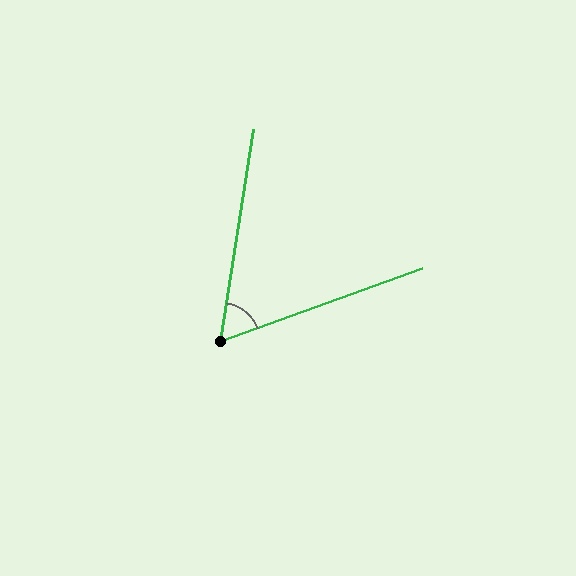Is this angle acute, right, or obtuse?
It is acute.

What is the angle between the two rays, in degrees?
Approximately 61 degrees.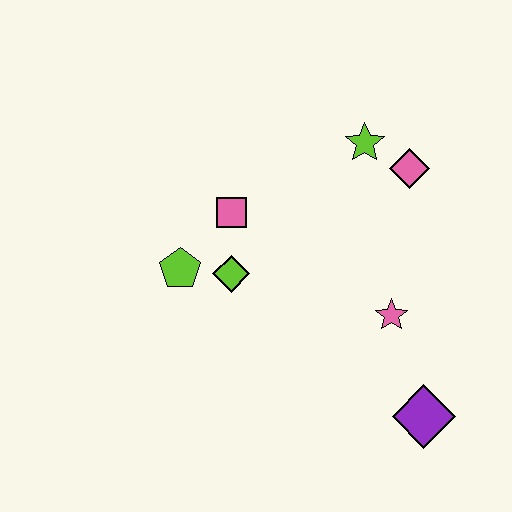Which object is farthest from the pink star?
The lime pentagon is farthest from the pink star.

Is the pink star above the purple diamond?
Yes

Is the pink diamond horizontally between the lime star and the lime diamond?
No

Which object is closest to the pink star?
The purple diamond is closest to the pink star.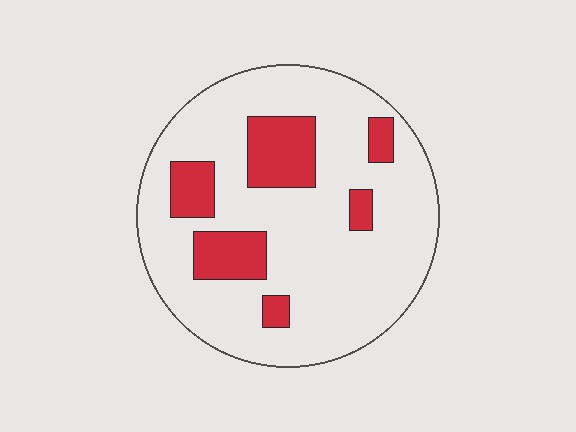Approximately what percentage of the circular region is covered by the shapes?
Approximately 20%.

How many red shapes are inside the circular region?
6.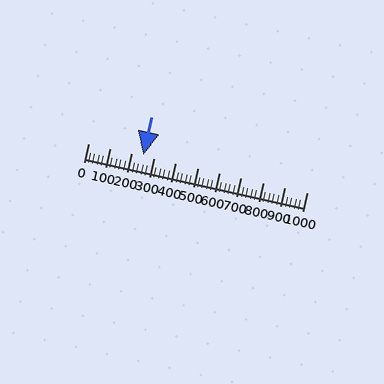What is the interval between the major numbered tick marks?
The major tick marks are spaced 100 units apart.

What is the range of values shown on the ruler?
The ruler shows values from 0 to 1000.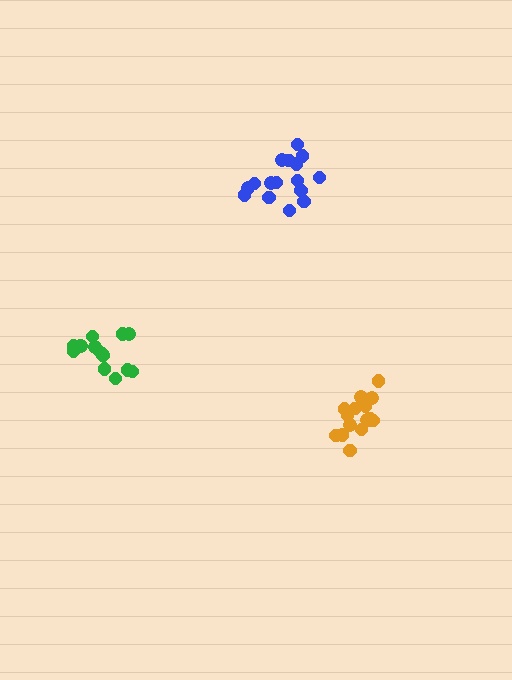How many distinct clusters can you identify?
There are 3 distinct clusters.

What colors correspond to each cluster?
The clusters are colored: blue, orange, green.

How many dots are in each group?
Group 1: 16 dots, Group 2: 18 dots, Group 3: 15 dots (49 total).